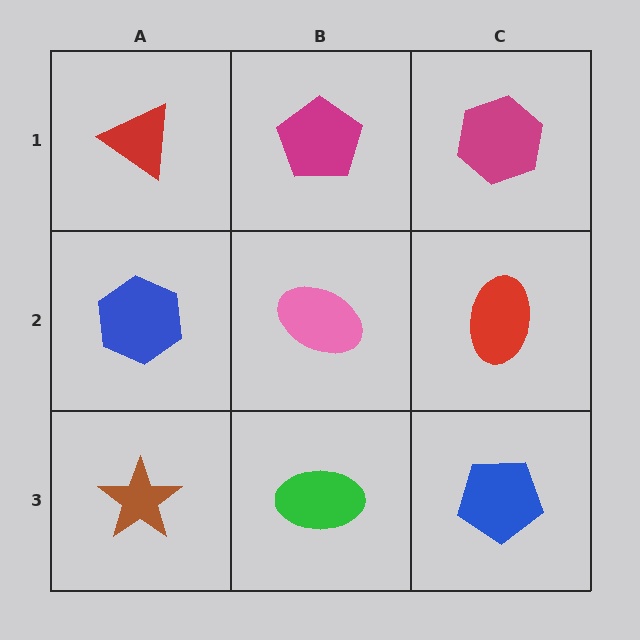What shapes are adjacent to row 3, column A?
A blue hexagon (row 2, column A), a green ellipse (row 3, column B).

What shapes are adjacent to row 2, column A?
A red triangle (row 1, column A), a brown star (row 3, column A), a pink ellipse (row 2, column B).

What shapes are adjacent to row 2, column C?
A magenta hexagon (row 1, column C), a blue pentagon (row 3, column C), a pink ellipse (row 2, column B).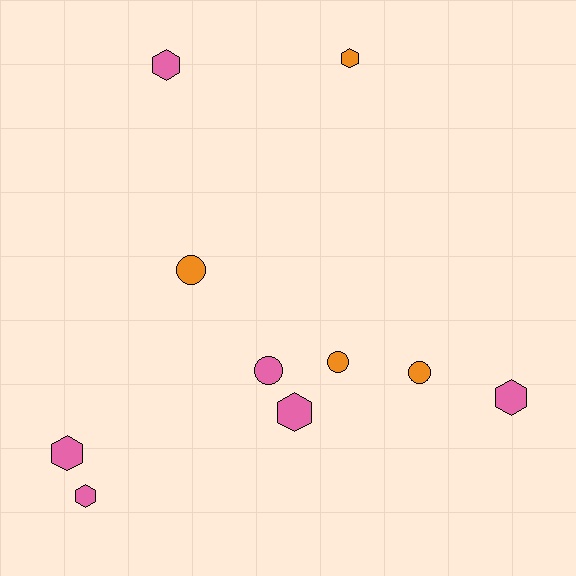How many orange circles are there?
There are 3 orange circles.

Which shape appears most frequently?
Hexagon, with 6 objects.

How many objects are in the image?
There are 10 objects.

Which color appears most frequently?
Pink, with 6 objects.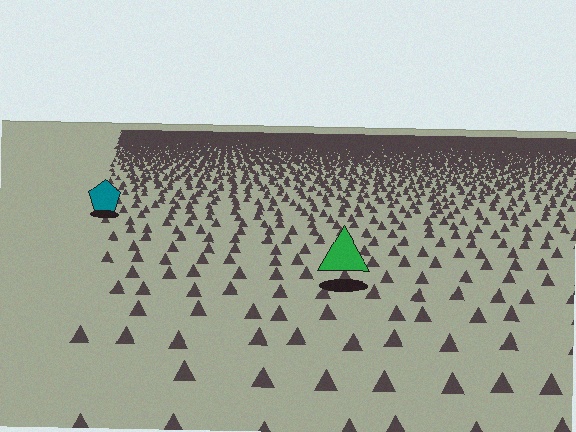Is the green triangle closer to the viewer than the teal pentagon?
Yes. The green triangle is closer — you can tell from the texture gradient: the ground texture is coarser near it.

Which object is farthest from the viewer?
The teal pentagon is farthest from the viewer. It appears smaller and the ground texture around it is denser.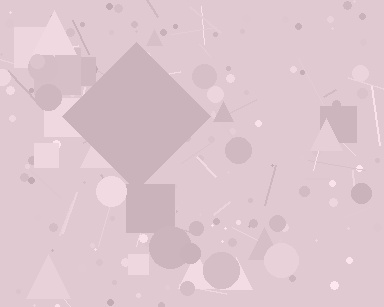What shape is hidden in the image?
A diamond is hidden in the image.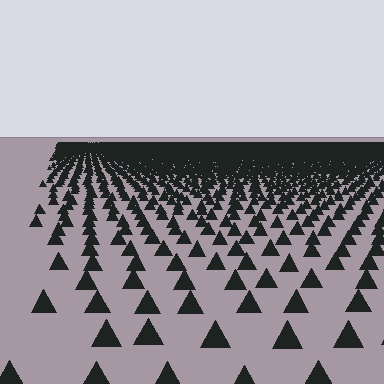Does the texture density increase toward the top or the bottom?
Density increases toward the top.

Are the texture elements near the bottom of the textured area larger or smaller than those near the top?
Larger. Near the bottom, elements are closer to the viewer and appear at a bigger on-screen size.